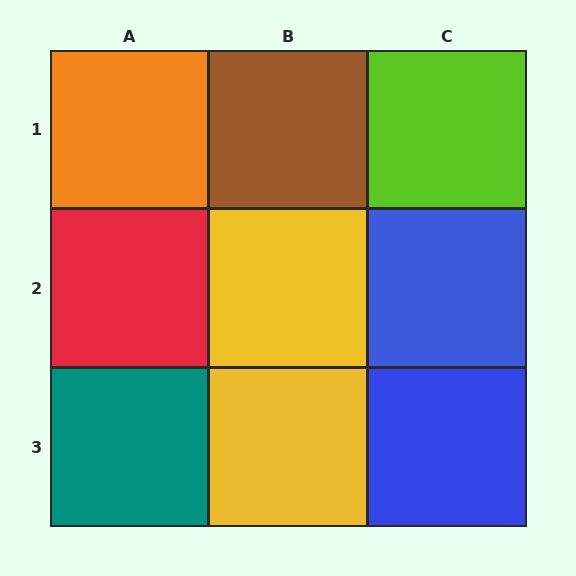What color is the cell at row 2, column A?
Red.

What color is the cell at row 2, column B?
Yellow.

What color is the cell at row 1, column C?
Lime.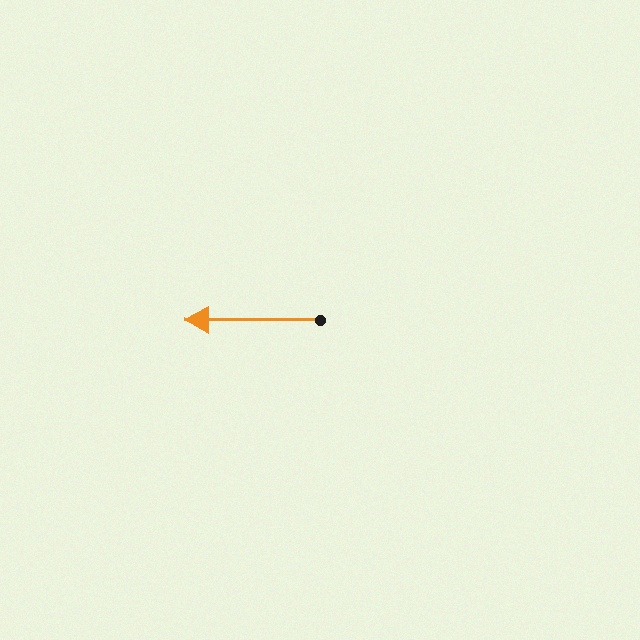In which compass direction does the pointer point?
West.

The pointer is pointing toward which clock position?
Roughly 9 o'clock.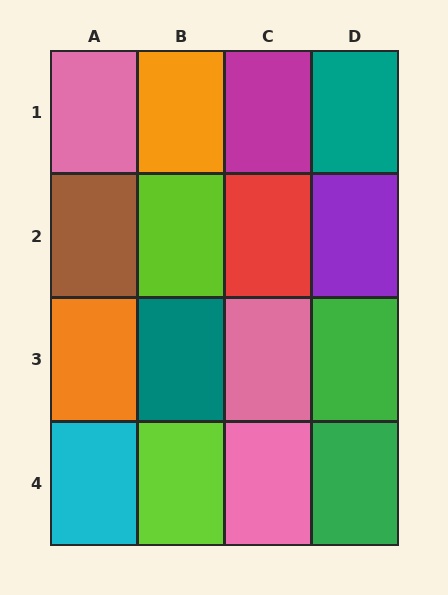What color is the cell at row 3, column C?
Pink.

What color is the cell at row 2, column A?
Brown.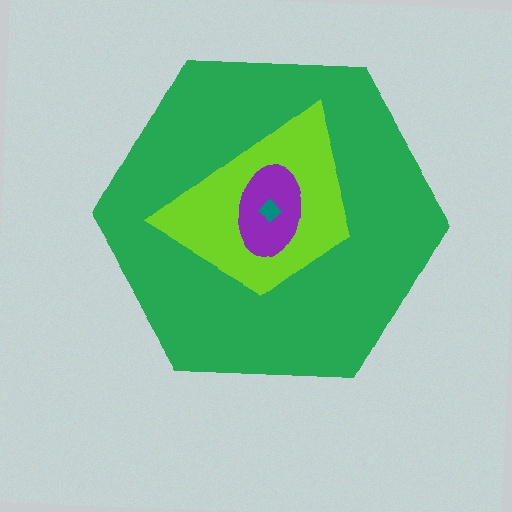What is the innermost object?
The teal diamond.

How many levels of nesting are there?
4.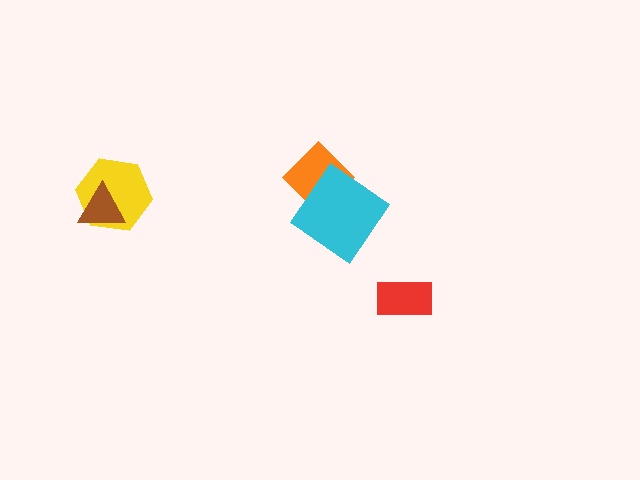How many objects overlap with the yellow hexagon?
1 object overlaps with the yellow hexagon.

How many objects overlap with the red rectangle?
0 objects overlap with the red rectangle.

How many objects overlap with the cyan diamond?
1 object overlaps with the cyan diamond.